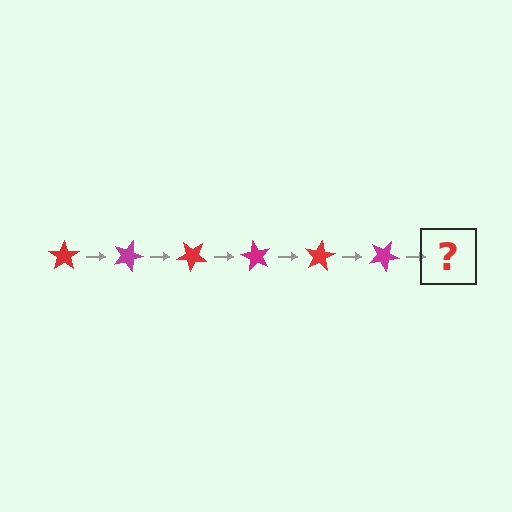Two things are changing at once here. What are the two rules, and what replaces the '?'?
The two rules are that it rotates 20 degrees each step and the color cycles through red and magenta. The '?' should be a red star, rotated 120 degrees from the start.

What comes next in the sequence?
The next element should be a red star, rotated 120 degrees from the start.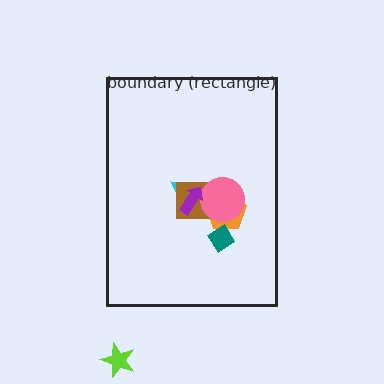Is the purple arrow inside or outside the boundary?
Inside.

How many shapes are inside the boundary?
6 inside, 1 outside.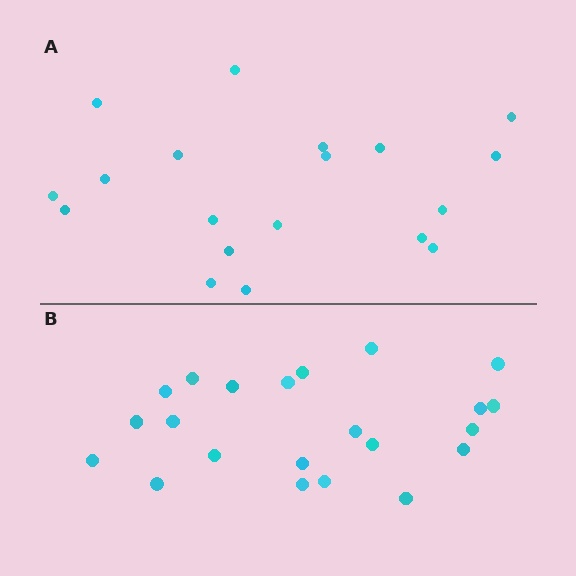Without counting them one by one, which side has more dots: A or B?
Region B (the bottom region) has more dots.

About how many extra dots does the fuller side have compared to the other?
Region B has just a few more — roughly 2 or 3 more dots than region A.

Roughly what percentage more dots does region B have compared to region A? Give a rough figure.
About 15% more.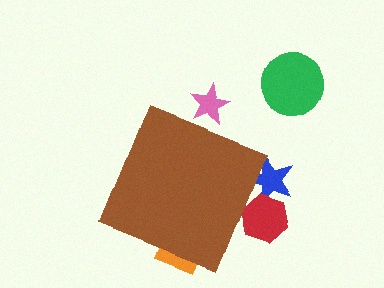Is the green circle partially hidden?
No, the green circle is fully visible.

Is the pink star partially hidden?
Yes, the pink star is partially hidden behind the brown diamond.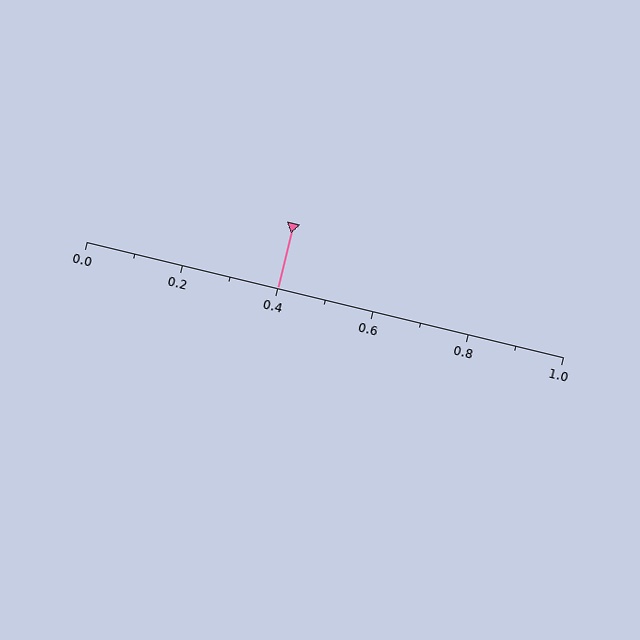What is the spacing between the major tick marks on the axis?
The major ticks are spaced 0.2 apart.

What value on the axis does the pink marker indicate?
The marker indicates approximately 0.4.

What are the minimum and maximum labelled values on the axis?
The axis runs from 0.0 to 1.0.